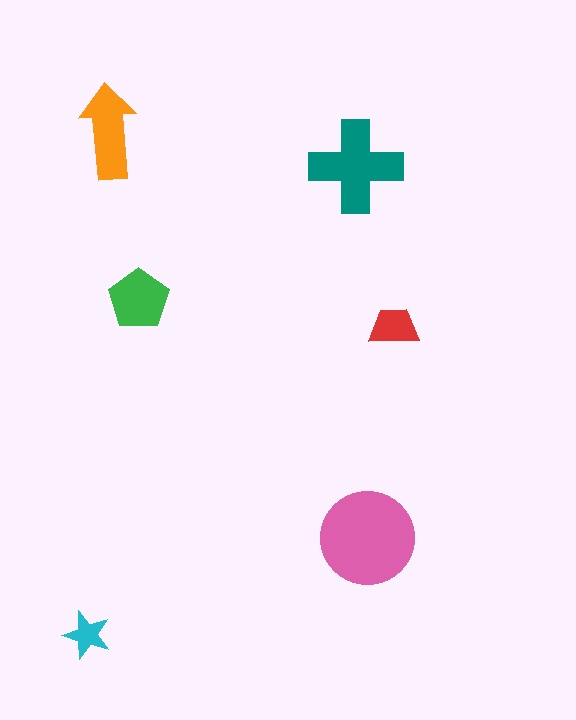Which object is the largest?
The pink circle.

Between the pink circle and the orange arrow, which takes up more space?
The pink circle.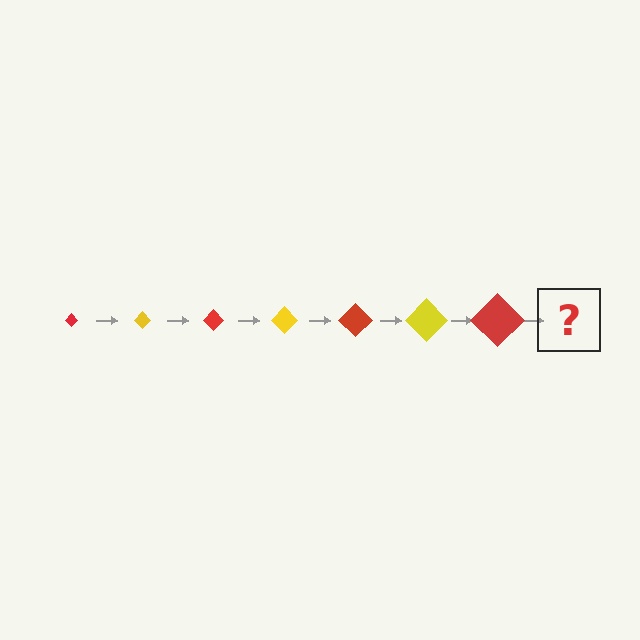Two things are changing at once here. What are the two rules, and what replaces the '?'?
The two rules are that the diamond grows larger each step and the color cycles through red and yellow. The '?' should be a yellow diamond, larger than the previous one.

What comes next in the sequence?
The next element should be a yellow diamond, larger than the previous one.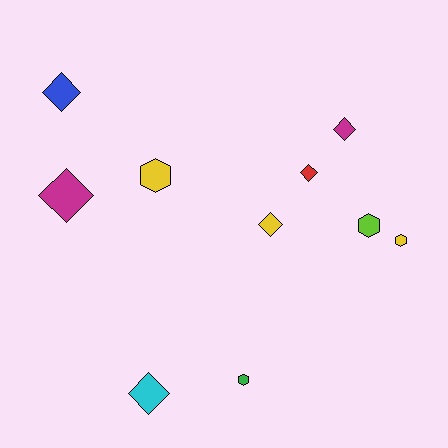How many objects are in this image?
There are 10 objects.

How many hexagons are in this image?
There are 4 hexagons.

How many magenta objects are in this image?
There are 2 magenta objects.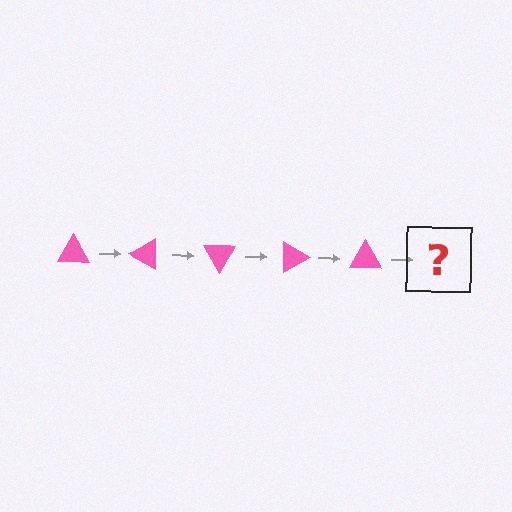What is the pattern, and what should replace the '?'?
The pattern is that the triangle rotates 30 degrees each step. The '?' should be a pink triangle rotated 150 degrees.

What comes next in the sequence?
The next element should be a pink triangle rotated 150 degrees.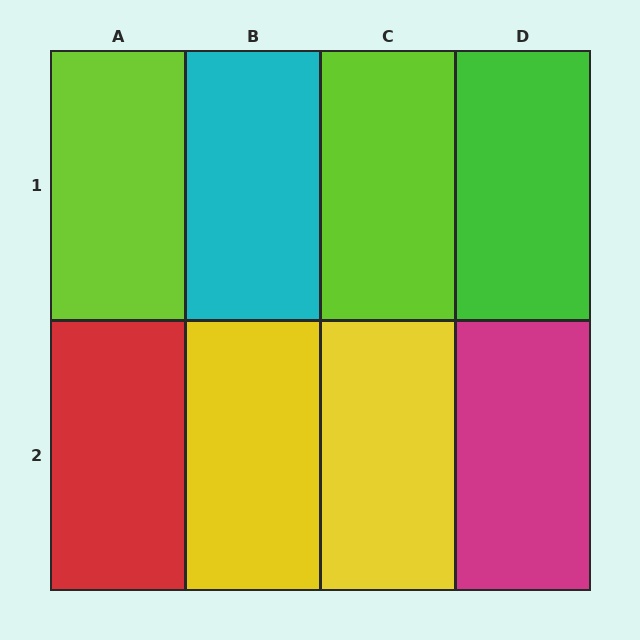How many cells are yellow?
2 cells are yellow.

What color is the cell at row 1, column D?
Green.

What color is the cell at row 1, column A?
Lime.